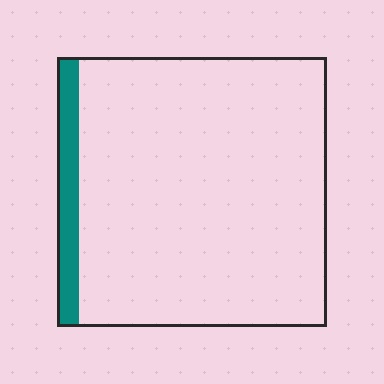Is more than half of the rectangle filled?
No.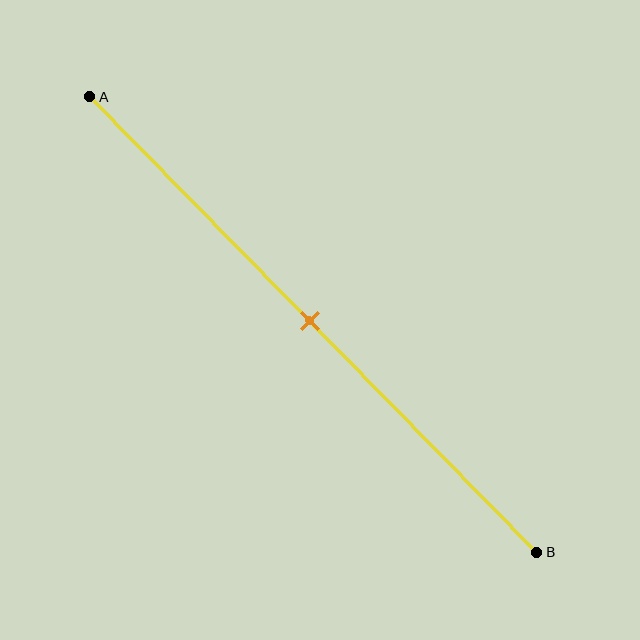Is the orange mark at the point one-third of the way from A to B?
No, the mark is at about 50% from A, not at the 33% one-third point.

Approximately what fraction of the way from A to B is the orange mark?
The orange mark is approximately 50% of the way from A to B.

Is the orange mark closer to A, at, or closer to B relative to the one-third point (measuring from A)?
The orange mark is closer to point B than the one-third point of segment AB.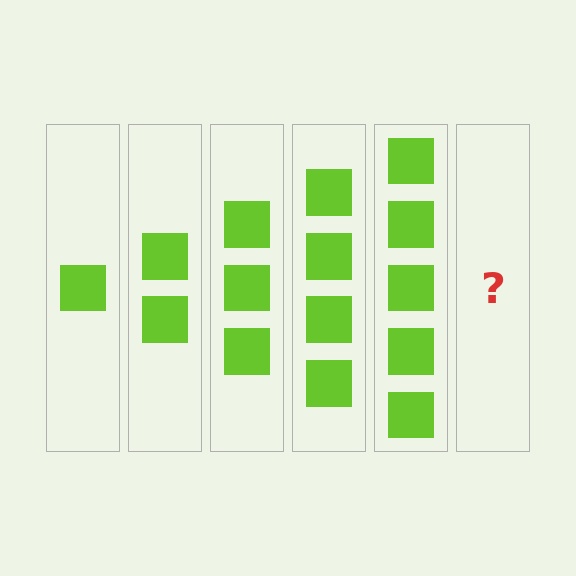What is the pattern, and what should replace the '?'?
The pattern is that each step adds one more square. The '?' should be 6 squares.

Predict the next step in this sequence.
The next step is 6 squares.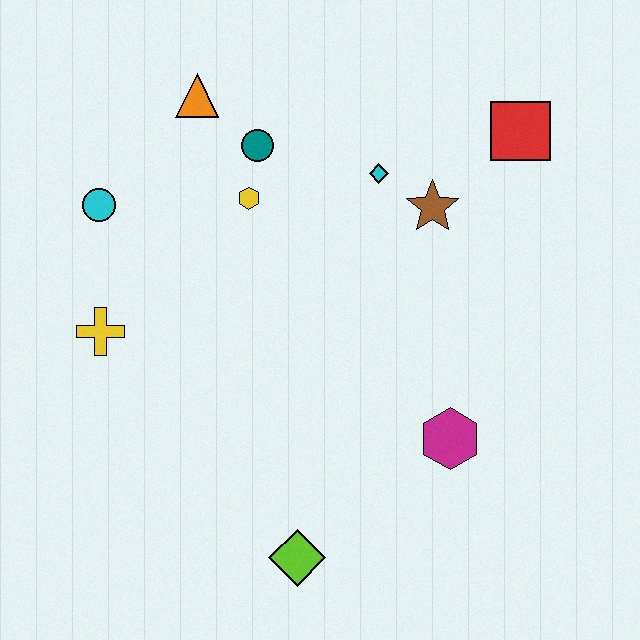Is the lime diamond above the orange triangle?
No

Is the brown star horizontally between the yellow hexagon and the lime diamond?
No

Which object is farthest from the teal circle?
The lime diamond is farthest from the teal circle.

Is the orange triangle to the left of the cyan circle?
No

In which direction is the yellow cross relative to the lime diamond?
The yellow cross is above the lime diamond.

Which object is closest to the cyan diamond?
The brown star is closest to the cyan diamond.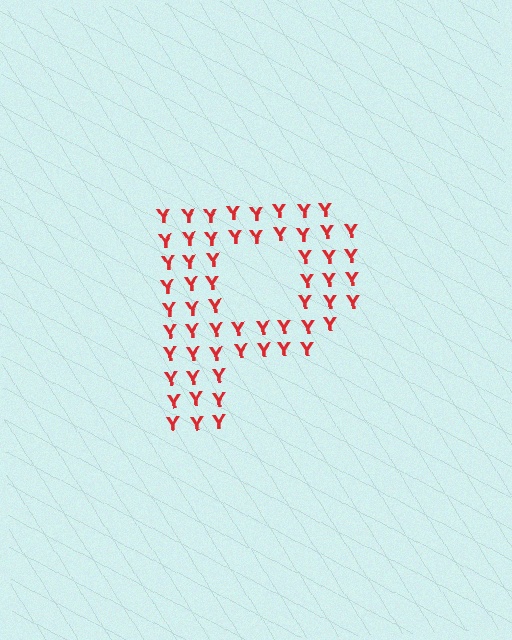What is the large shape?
The large shape is the letter P.